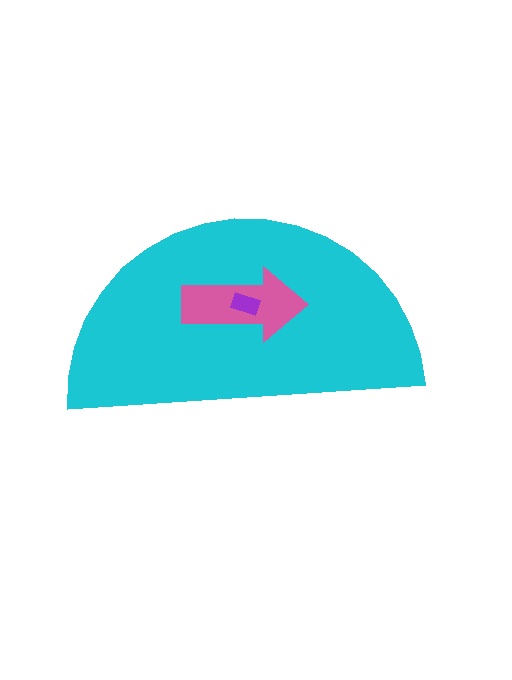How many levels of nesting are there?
3.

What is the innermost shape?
The purple rectangle.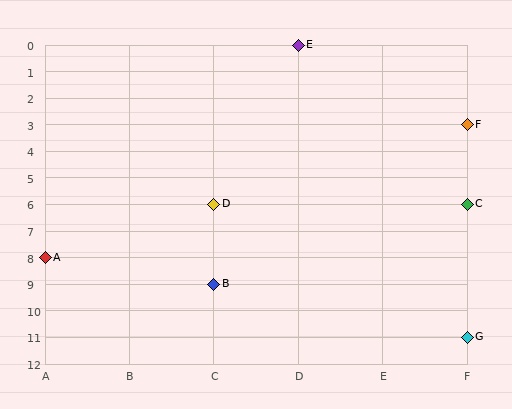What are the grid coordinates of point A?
Point A is at grid coordinates (A, 8).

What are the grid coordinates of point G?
Point G is at grid coordinates (F, 11).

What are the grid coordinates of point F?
Point F is at grid coordinates (F, 3).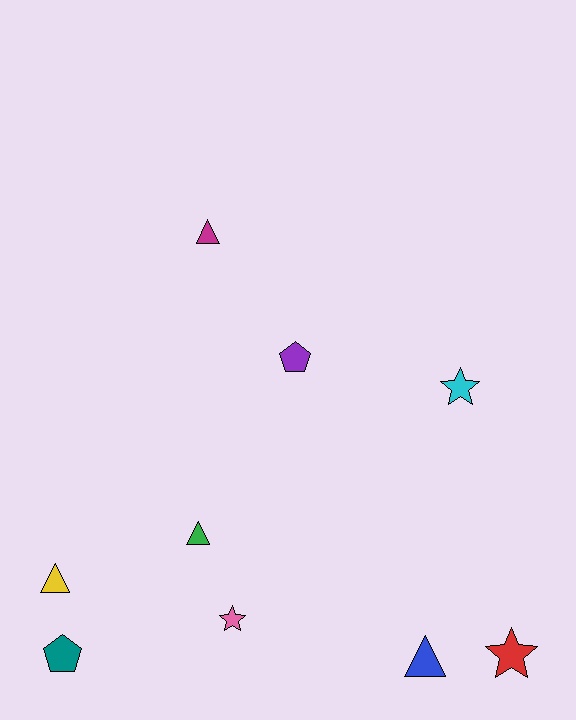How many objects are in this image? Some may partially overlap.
There are 9 objects.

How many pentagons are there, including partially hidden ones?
There are 2 pentagons.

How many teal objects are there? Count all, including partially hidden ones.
There is 1 teal object.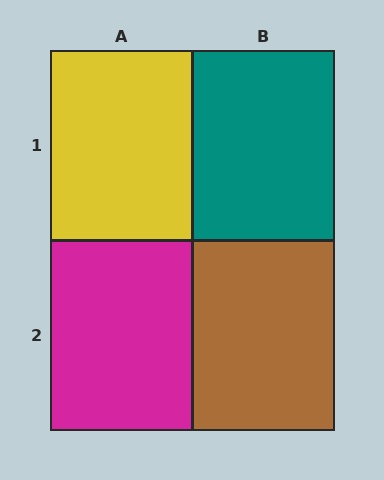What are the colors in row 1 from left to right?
Yellow, teal.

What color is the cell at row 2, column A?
Magenta.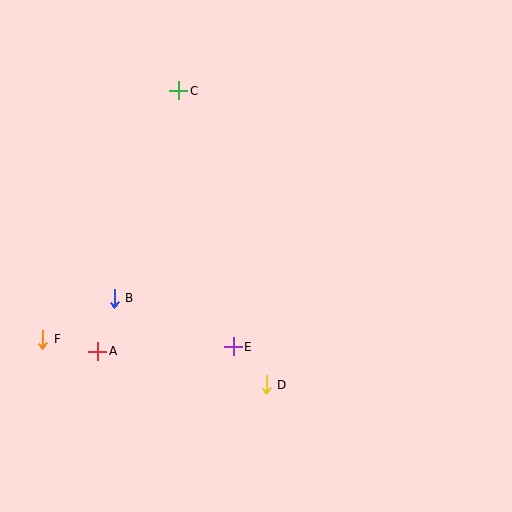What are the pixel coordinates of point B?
Point B is at (114, 299).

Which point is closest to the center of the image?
Point E at (233, 347) is closest to the center.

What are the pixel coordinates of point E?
Point E is at (233, 347).